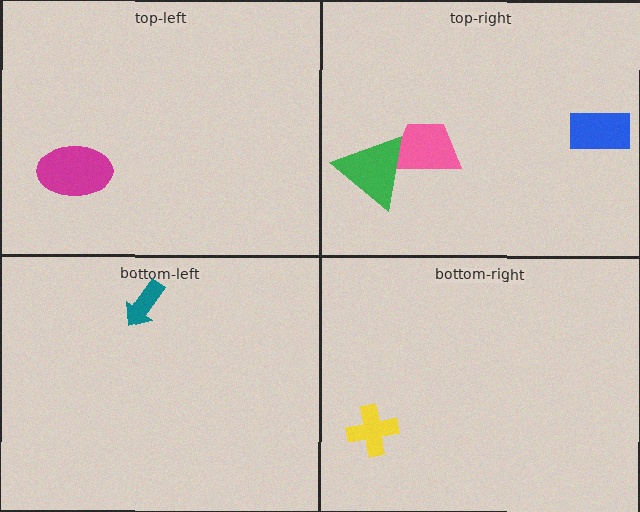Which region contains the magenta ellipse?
The top-left region.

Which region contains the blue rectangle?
The top-right region.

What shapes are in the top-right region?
The blue rectangle, the pink trapezoid, the green triangle.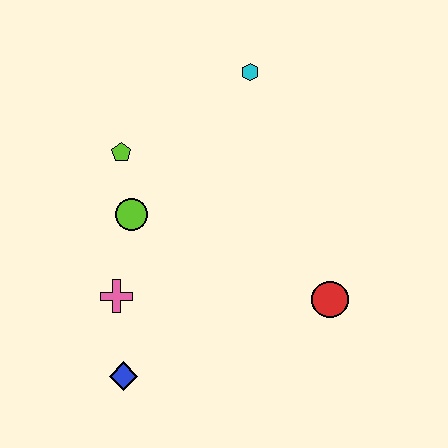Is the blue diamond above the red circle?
No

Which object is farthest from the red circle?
The lime pentagon is farthest from the red circle.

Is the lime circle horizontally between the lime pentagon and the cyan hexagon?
Yes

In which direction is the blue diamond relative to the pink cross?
The blue diamond is below the pink cross.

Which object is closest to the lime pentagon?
The lime circle is closest to the lime pentagon.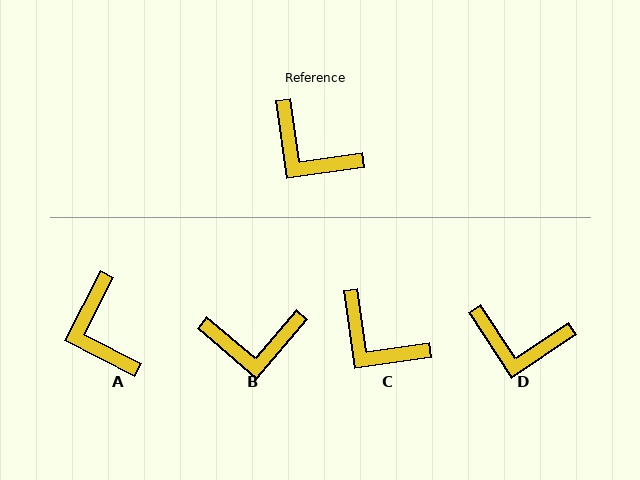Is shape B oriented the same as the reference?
No, it is off by about 42 degrees.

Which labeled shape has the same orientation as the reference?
C.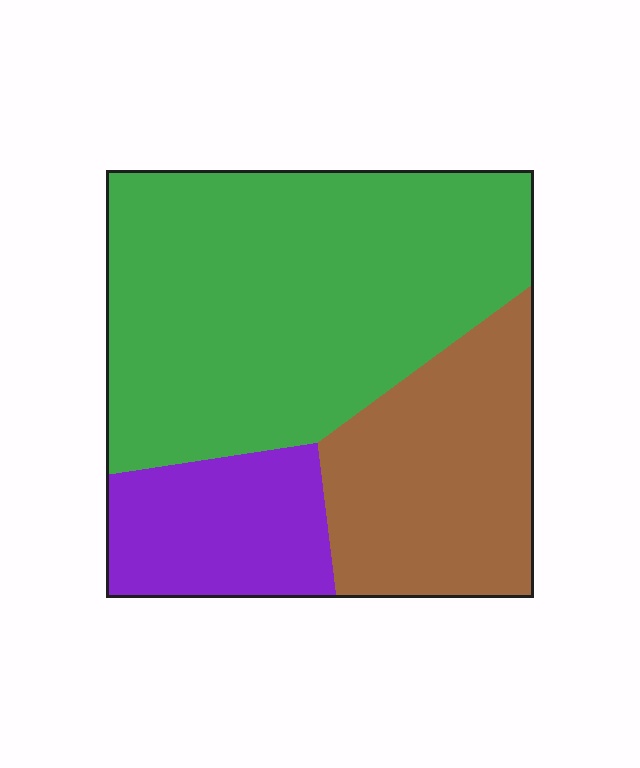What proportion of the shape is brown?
Brown covers around 25% of the shape.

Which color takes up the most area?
Green, at roughly 55%.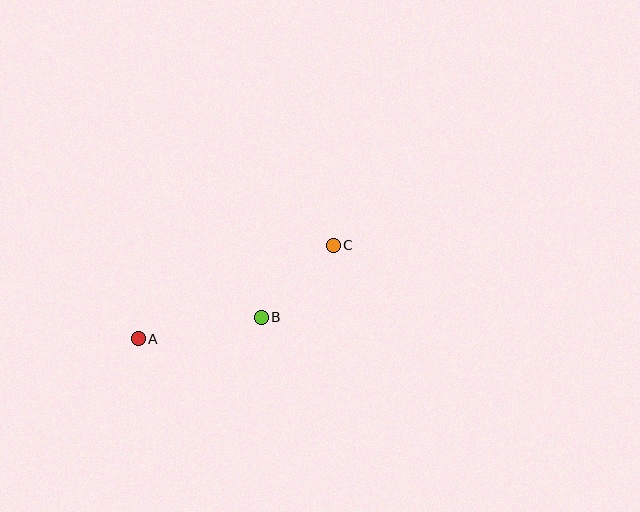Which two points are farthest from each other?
Points A and C are farthest from each other.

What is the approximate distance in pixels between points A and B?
The distance between A and B is approximately 125 pixels.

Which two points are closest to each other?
Points B and C are closest to each other.